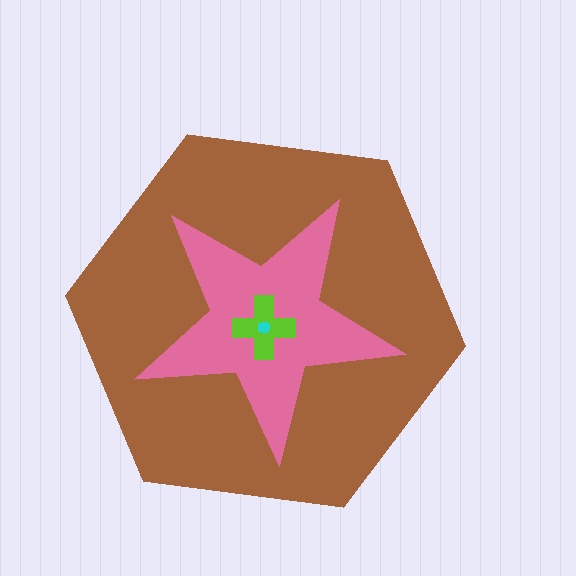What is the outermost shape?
The brown hexagon.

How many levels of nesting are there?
4.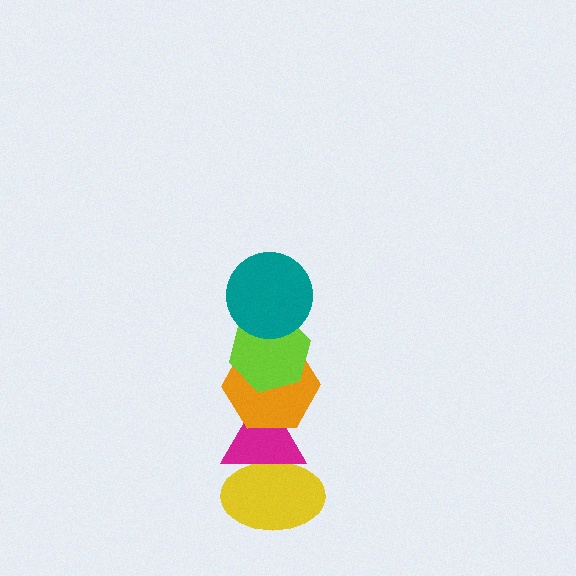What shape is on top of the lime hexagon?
The teal circle is on top of the lime hexagon.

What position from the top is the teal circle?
The teal circle is 1st from the top.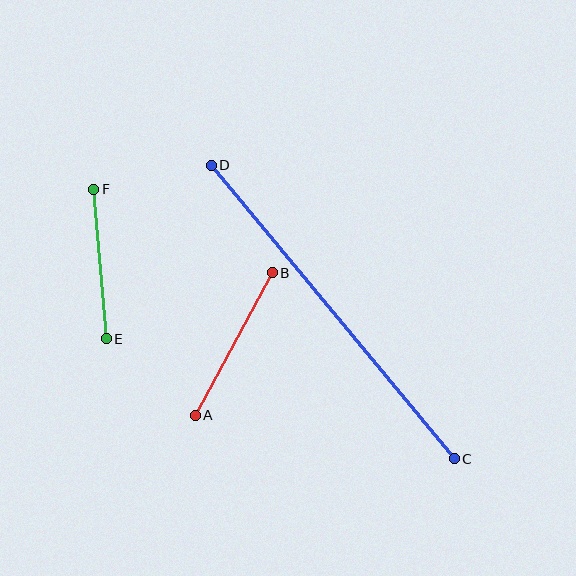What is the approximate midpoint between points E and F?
The midpoint is at approximately (100, 264) pixels.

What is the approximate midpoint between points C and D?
The midpoint is at approximately (333, 312) pixels.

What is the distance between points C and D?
The distance is approximately 381 pixels.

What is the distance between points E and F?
The distance is approximately 150 pixels.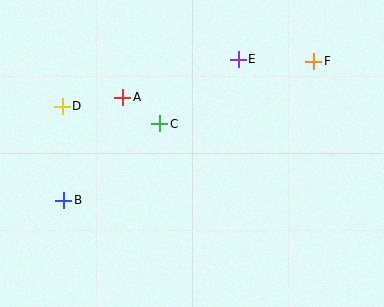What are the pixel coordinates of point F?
Point F is at (314, 61).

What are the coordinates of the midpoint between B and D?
The midpoint between B and D is at (63, 153).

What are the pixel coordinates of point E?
Point E is at (238, 59).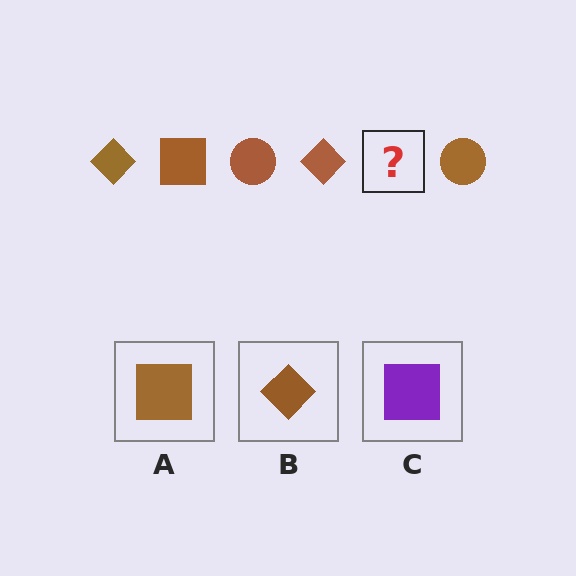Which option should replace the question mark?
Option A.